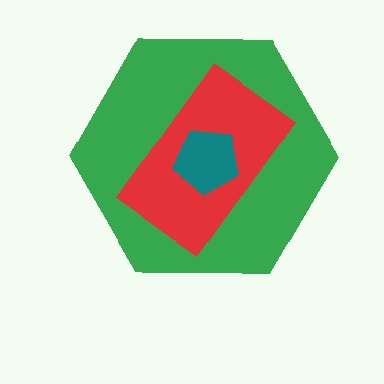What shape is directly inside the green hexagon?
The red rectangle.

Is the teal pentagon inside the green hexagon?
Yes.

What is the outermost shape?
The green hexagon.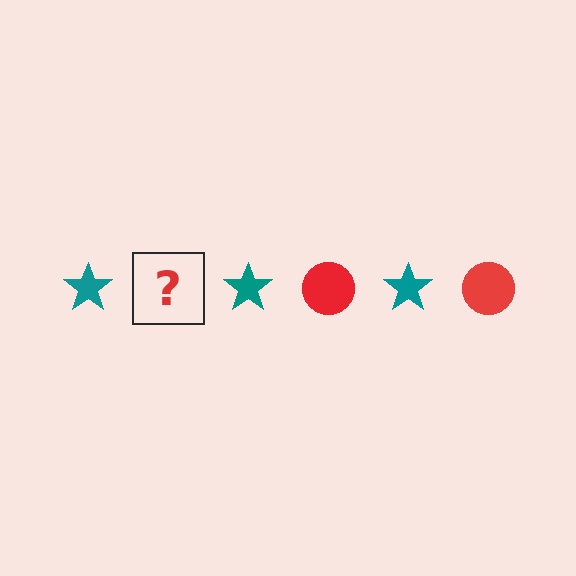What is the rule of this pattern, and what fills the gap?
The rule is that the pattern alternates between teal star and red circle. The gap should be filled with a red circle.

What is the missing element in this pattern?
The missing element is a red circle.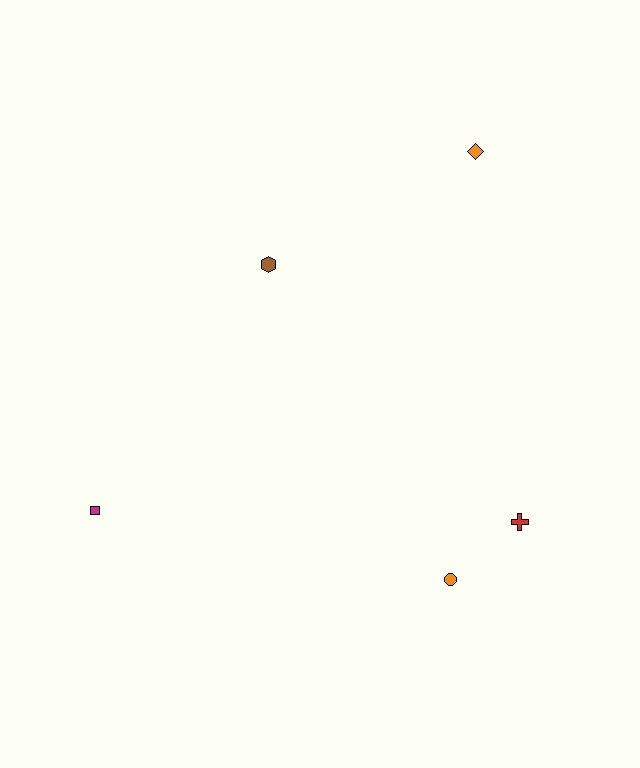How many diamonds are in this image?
There is 1 diamond.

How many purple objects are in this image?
There are no purple objects.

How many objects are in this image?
There are 5 objects.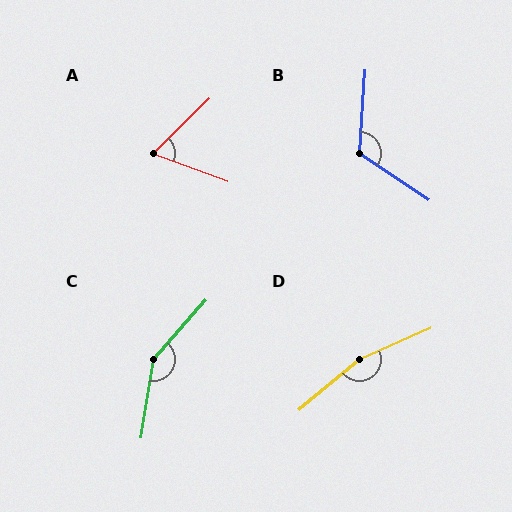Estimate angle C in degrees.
Approximately 148 degrees.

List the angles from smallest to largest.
A (65°), B (120°), C (148°), D (163°).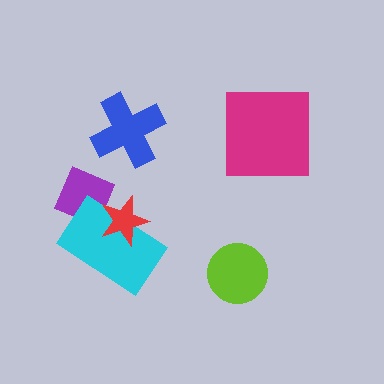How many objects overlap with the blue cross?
0 objects overlap with the blue cross.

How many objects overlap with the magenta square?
0 objects overlap with the magenta square.